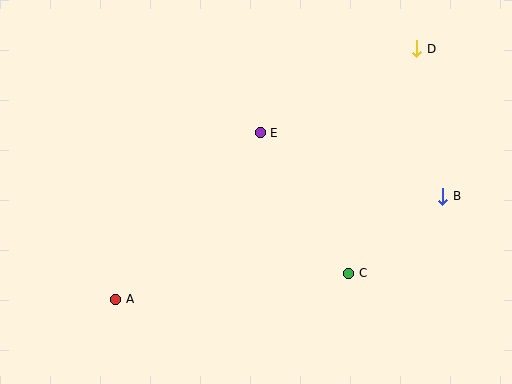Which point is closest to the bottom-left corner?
Point A is closest to the bottom-left corner.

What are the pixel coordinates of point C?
Point C is at (349, 273).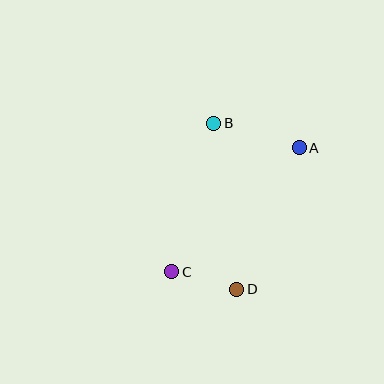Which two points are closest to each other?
Points C and D are closest to each other.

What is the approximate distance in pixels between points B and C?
The distance between B and C is approximately 154 pixels.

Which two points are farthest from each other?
Points A and C are farthest from each other.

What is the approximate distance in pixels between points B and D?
The distance between B and D is approximately 167 pixels.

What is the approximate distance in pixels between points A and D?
The distance between A and D is approximately 155 pixels.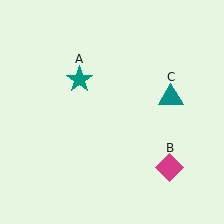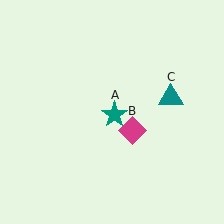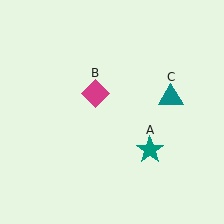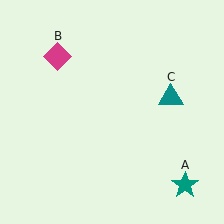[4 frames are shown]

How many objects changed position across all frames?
2 objects changed position: teal star (object A), magenta diamond (object B).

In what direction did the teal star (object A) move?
The teal star (object A) moved down and to the right.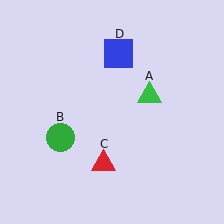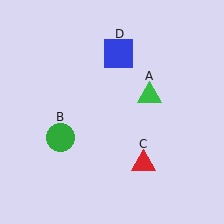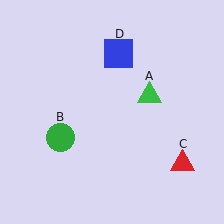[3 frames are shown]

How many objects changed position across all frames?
1 object changed position: red triangle (object C).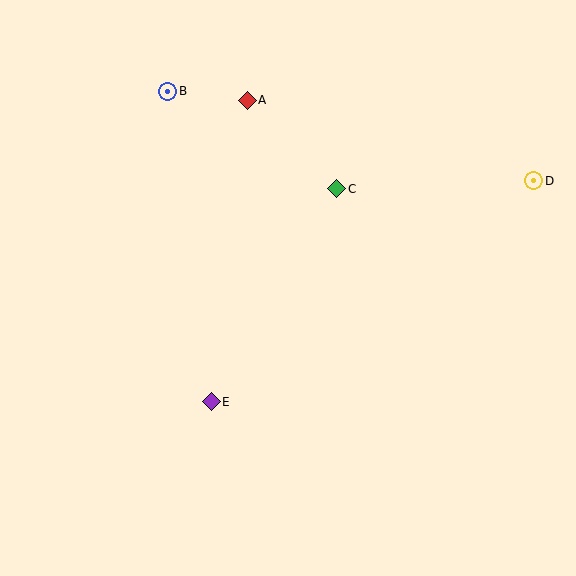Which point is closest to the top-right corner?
Point D is closest to the top-right corner.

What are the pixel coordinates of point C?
Point C is at (337, 189).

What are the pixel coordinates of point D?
Point D is at (534, 181).